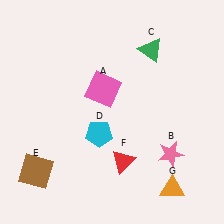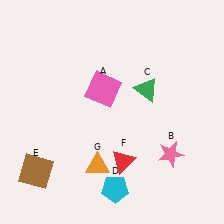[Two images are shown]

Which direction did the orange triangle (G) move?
The orange triangle (G) moved left.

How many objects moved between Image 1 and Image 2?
3 objects moved between the two images.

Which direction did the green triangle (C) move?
The green triangle (C) moved down.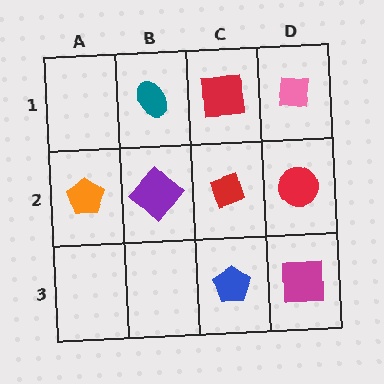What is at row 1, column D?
A pink square.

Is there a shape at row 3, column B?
No, that cell is empty.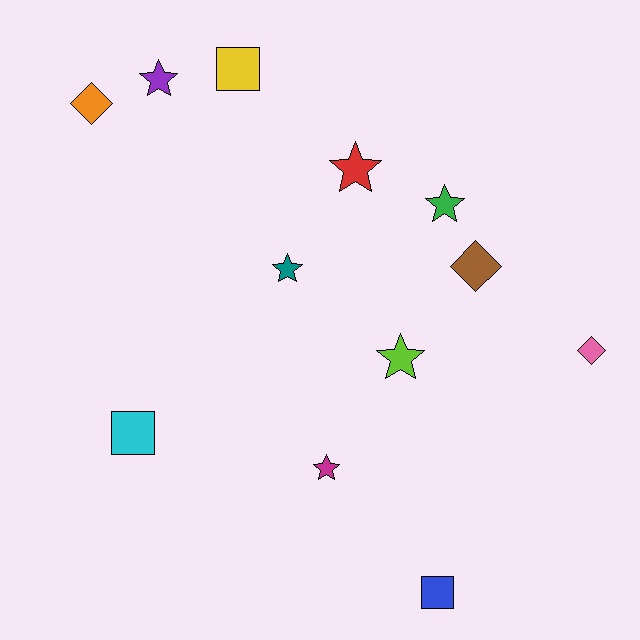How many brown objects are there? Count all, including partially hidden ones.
There is 1 brown object.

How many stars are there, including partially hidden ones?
There are 6 stars.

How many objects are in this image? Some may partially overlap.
There are 12 objects.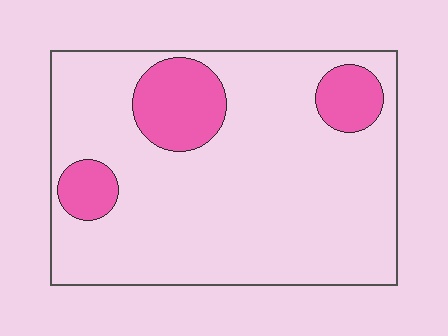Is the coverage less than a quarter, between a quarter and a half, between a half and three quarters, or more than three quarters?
Less than a quarter.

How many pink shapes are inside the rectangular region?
3.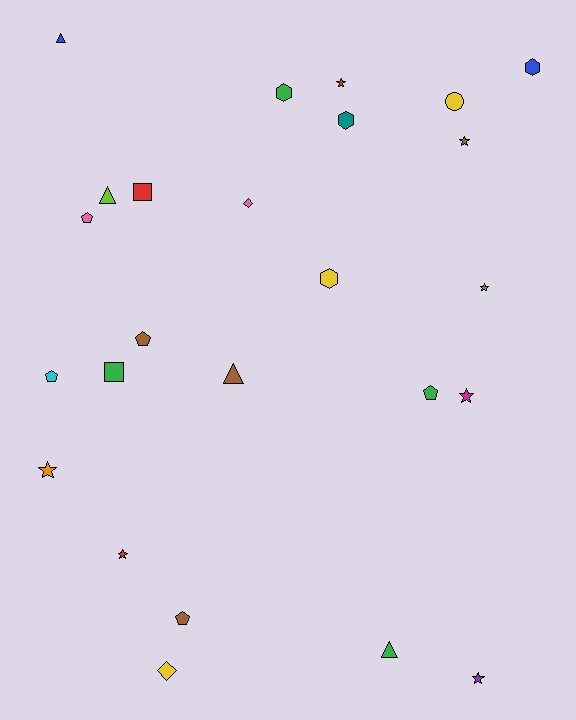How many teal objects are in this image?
There is 1 teal object.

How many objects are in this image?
There are 25 objects.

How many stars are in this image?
There are 7 stars.